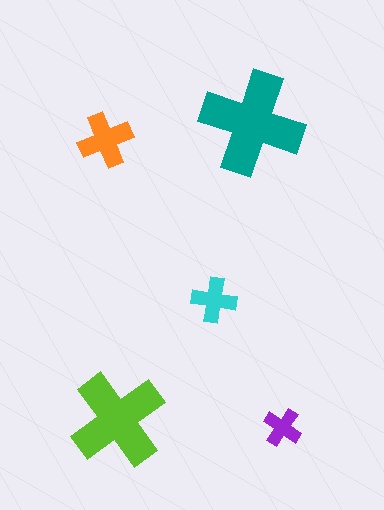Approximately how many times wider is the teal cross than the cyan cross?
About 2.5 times wider.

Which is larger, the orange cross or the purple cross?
The orange one.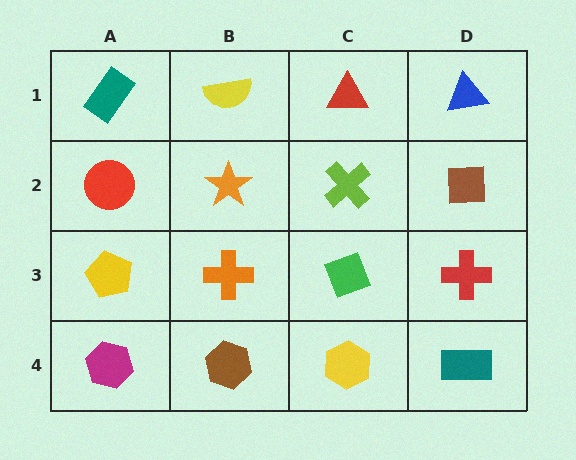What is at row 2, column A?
A red circle.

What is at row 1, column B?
A yellow semicircle.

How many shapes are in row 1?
4 shapes.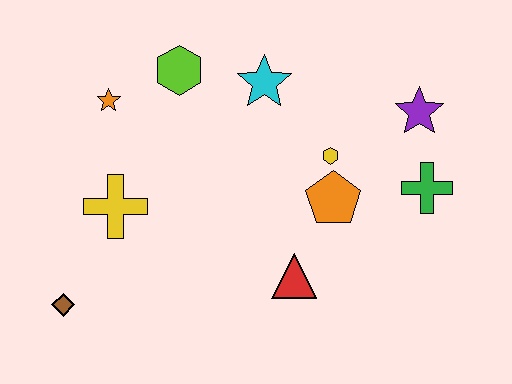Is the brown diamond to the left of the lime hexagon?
Yes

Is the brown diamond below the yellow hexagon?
Yes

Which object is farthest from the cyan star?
The brown diamond is farthest from the cyan star.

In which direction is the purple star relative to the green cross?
The purple star is above the green cross.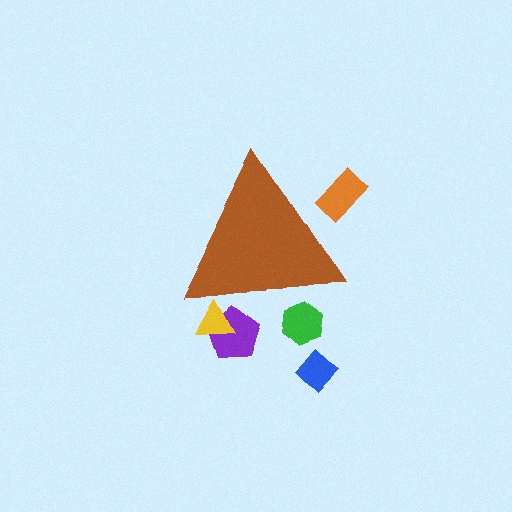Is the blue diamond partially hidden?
No, the blue diamond is fully visible.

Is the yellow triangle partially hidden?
Yes, the yellow triangle is partially hidden behind the brown triangle.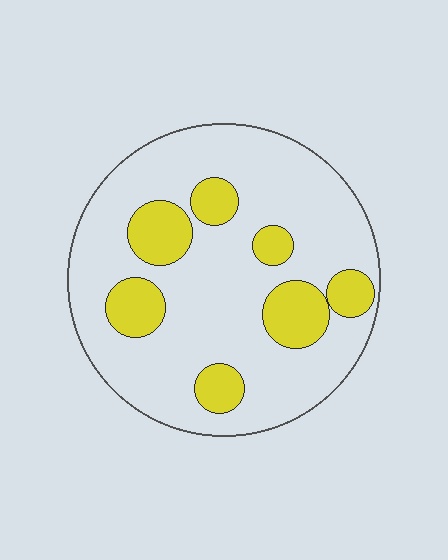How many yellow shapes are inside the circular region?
7.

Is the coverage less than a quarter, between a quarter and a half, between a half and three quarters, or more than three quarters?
Less than a quarter.